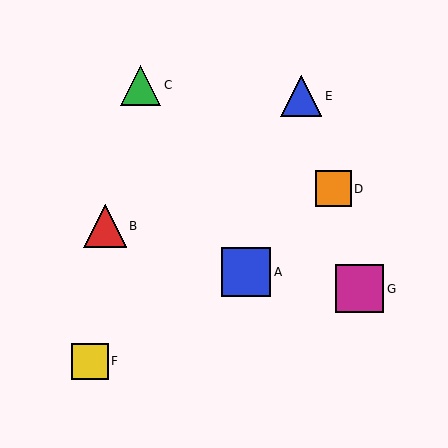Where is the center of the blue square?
The center of the blue square is at (246, 272).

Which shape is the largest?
The blue square (labeled A) is the largest.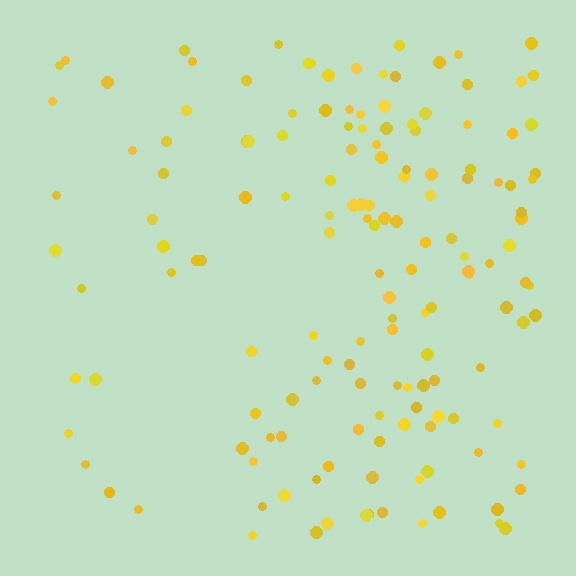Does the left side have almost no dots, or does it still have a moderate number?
Still a moderate number, just noticeably fewer than the right.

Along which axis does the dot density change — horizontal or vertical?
Horizontal.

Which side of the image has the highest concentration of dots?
The right.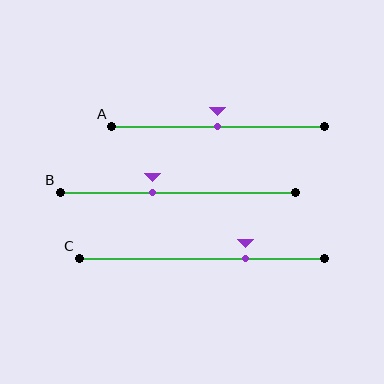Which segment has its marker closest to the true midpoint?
Segment A has its marker closest to the true midpoint.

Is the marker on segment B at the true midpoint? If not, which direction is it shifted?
No, the marker on segment B is shifted to the left by about 11% of the segment length.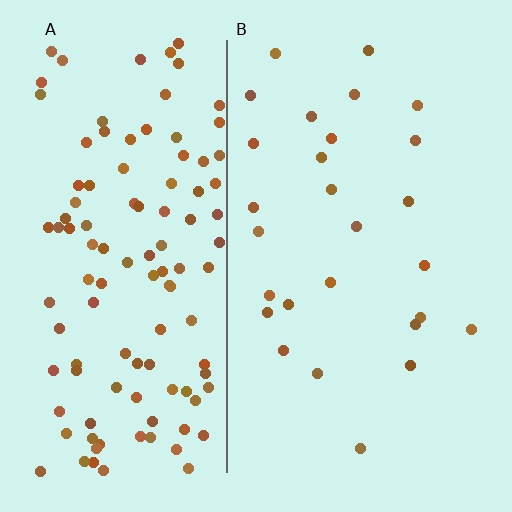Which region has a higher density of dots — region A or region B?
A (the left).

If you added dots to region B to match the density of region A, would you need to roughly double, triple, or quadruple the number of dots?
Approximately quadruple.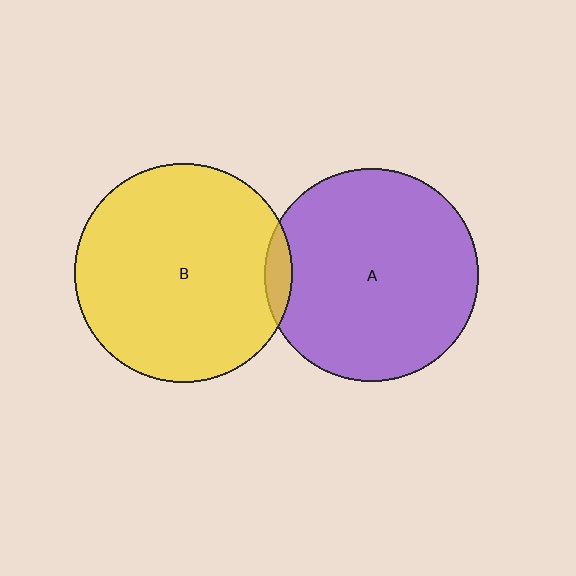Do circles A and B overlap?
Yes.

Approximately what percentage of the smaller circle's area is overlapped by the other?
Approximately 5%.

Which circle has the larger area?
Circle B (yellow).